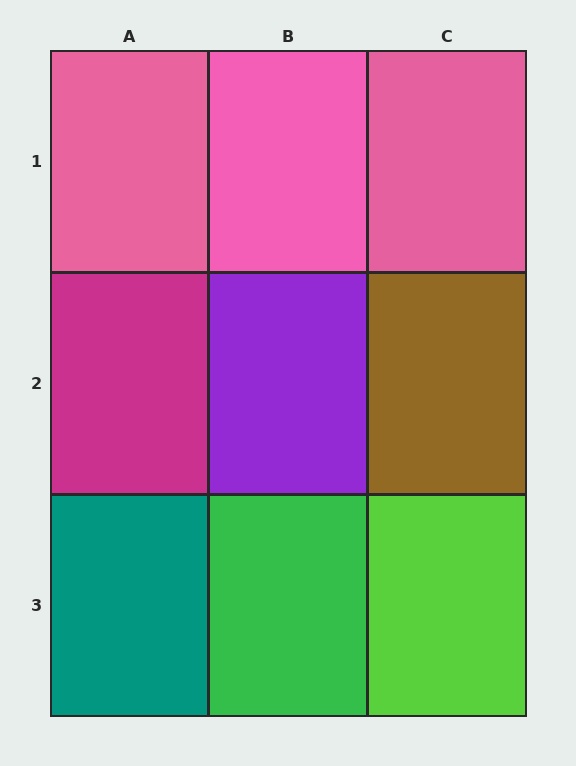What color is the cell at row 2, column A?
Magenta.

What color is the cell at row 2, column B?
Purple.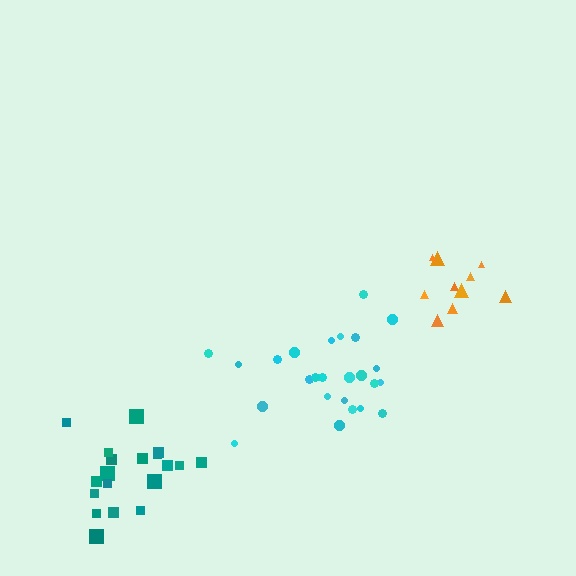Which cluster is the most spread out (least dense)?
Cyan.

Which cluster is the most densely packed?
Orange.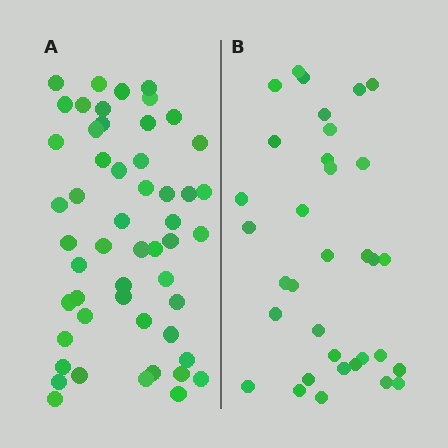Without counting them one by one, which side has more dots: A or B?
Region A (the left region) has more dots.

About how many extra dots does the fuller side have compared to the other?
Region A has approximately 20 more dots than region B.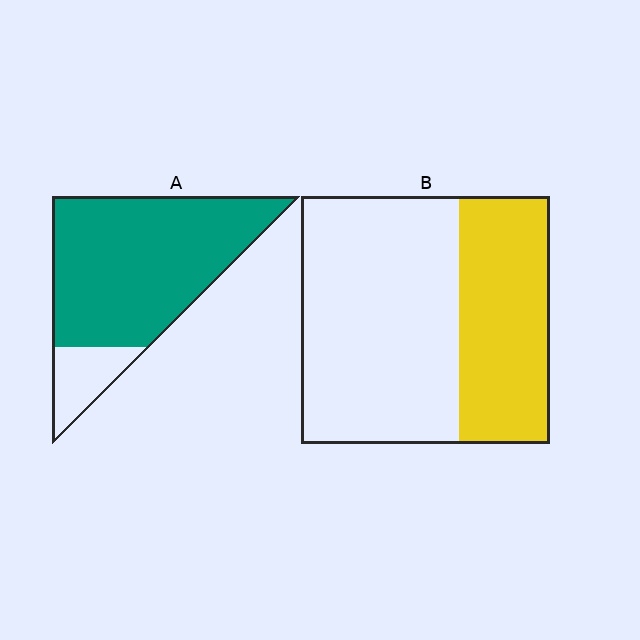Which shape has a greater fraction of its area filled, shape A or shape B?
Shape A.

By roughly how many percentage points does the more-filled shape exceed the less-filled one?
By roughly 50 percentage points (A over B).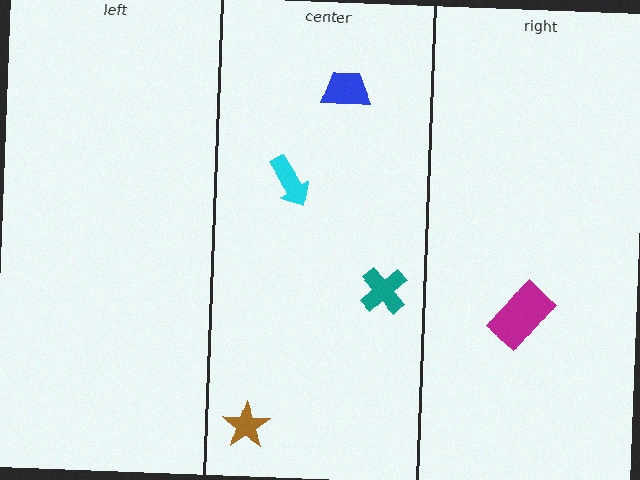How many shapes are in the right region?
1.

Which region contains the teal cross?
The center region.